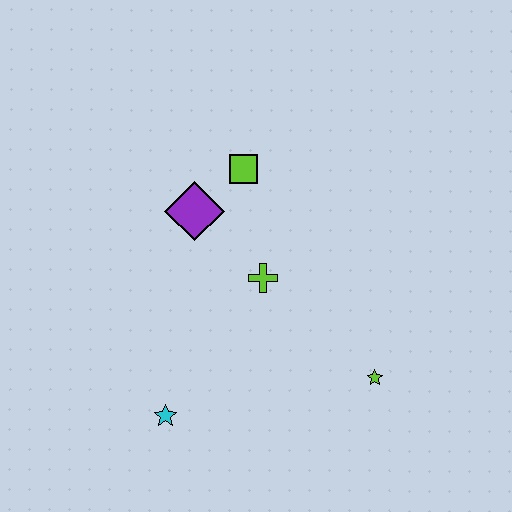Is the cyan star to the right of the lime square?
No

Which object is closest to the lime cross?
The purple diamond is closest to the lime cross.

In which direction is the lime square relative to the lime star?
The lime square is above the lime star.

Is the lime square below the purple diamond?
No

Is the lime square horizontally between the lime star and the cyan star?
Yes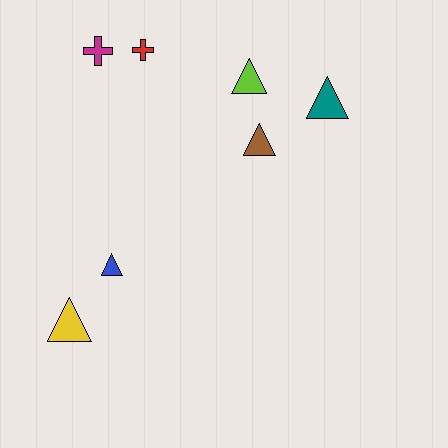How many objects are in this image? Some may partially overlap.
There are 7 objects.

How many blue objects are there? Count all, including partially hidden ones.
There is 1 blue object.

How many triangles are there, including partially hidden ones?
There are 5 triangles.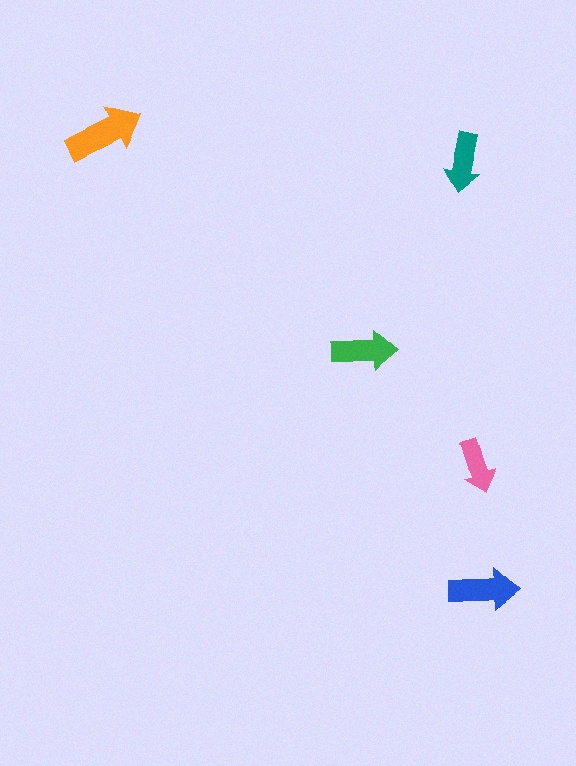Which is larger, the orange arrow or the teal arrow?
The orange one.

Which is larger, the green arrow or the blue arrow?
The blue one.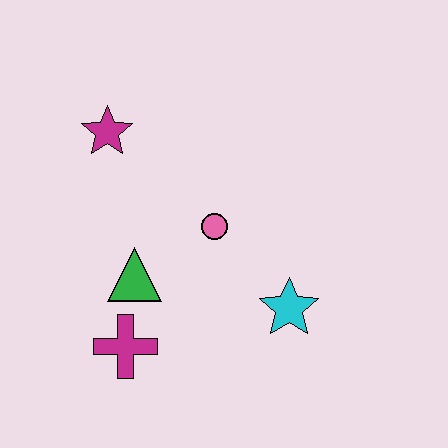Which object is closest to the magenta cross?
The green triangle is closest to the magenta cross.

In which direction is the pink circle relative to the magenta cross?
The pink circle is above the magenta cross.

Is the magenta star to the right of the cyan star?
No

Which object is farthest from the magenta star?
The cyan star is farthest from the magenta star.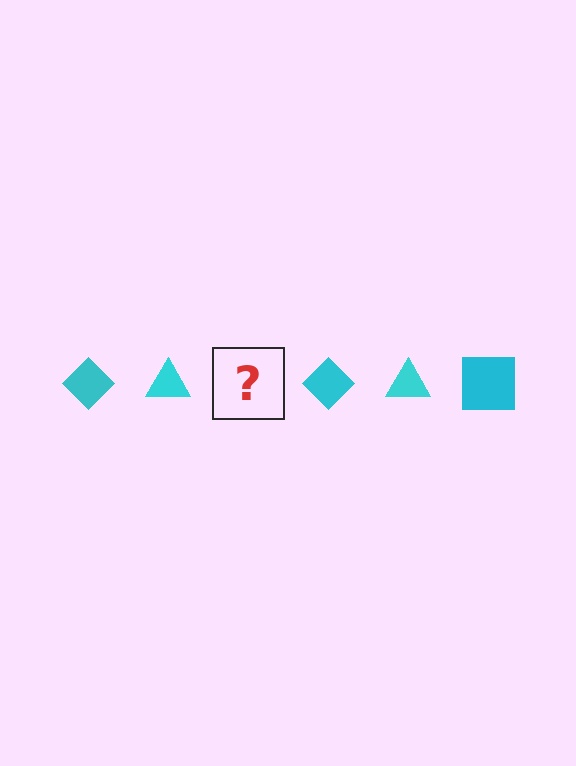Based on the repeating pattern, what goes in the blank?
The blank should be a cyan square.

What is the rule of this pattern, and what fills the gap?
The rule is that the pattern cycles through diamond, triangle, square shapes in cyan. The gap should be filled with a cyan square.